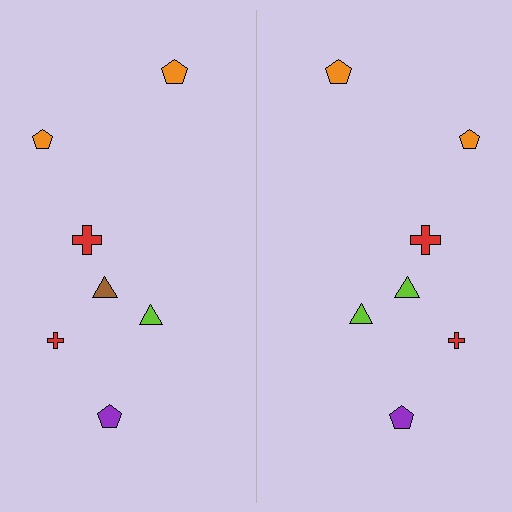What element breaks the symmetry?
The lime triangle on the right side breaks the symmetry — its mirror counterpart is brown.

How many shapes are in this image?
There are 14 shapes in this image.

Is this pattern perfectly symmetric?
No, the pattern is not perfectly symmetric. The lime triangle on the right side breaks the symmetry — its mirror counterpart is brown.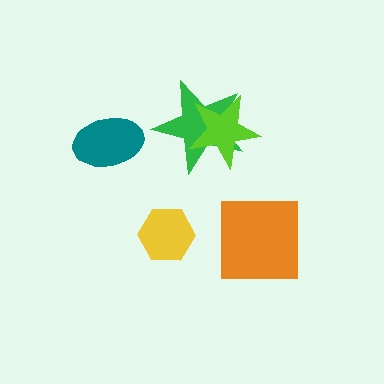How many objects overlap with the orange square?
0 objects overlap with the orange square.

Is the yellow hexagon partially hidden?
No, no other shape covers it.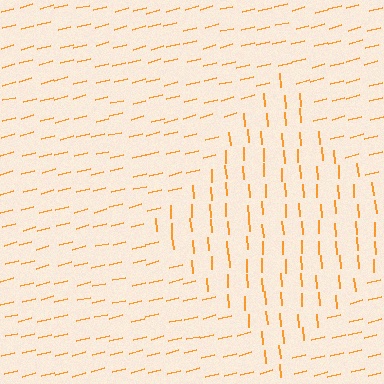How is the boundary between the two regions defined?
The boundary is defined purely by a change in line orientation (approximately 79 degrees difference). All lines are the same color and thickness.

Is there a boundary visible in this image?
Yes, there is a texture boundary formed by a change in line orientation.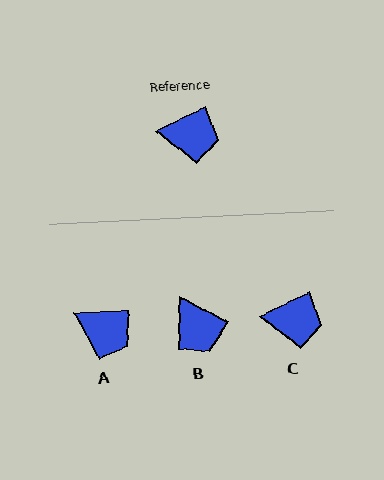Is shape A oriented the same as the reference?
No, it is off by about 24 degrees.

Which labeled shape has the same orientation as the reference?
C.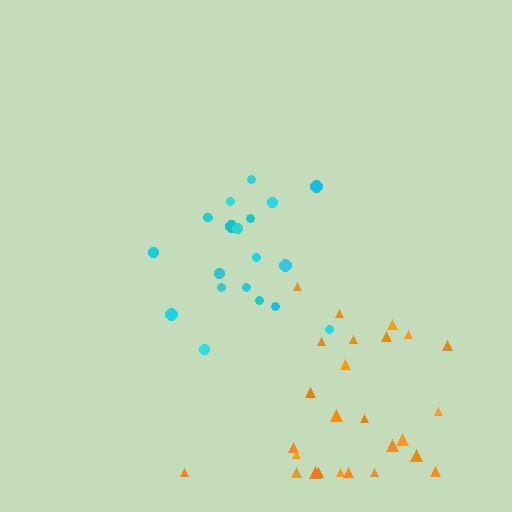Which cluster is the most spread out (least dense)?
Orange.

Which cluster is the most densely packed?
Cyan.